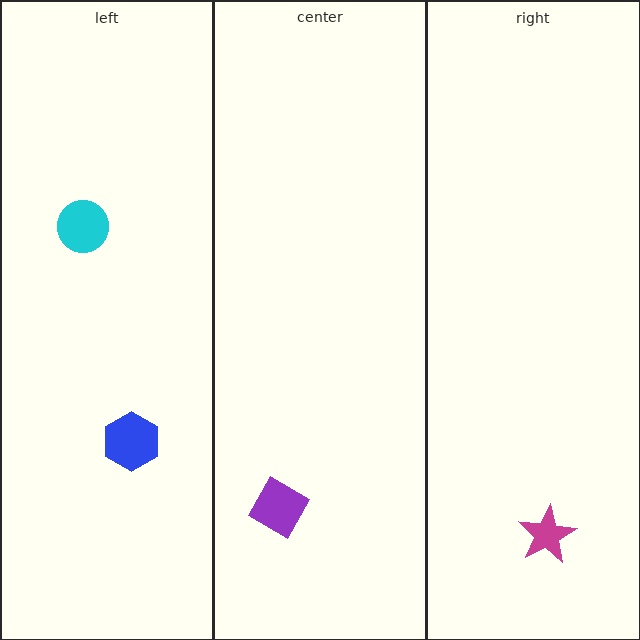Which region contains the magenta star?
The right region.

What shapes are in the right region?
The magenta star.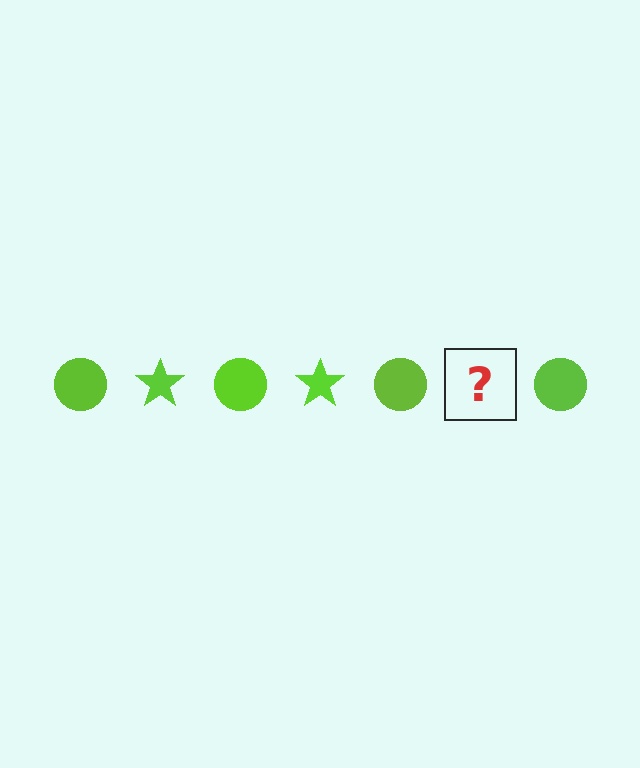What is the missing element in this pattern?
The missing element is a lime star.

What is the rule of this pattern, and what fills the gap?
The rule is that the pattern cycles through circle, star shapes in lime. The gap should be filled with a lime star.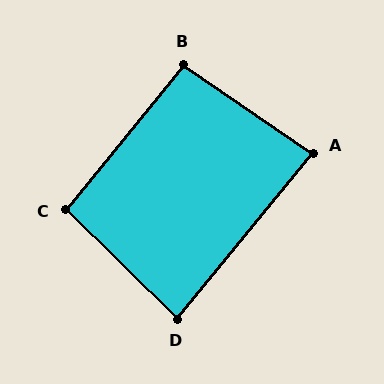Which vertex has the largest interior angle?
C, at approximately 95 degrees.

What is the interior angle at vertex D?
Approximately 85 degrees (approximately right).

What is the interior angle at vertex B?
Approximately 95 degrees (approximately right).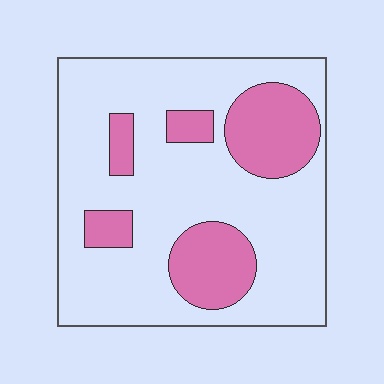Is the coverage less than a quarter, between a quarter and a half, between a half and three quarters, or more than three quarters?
Between a quarter and a half.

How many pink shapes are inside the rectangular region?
5.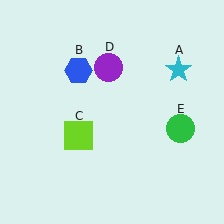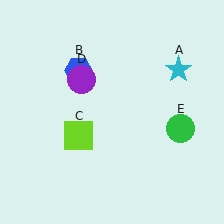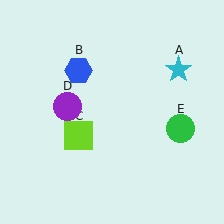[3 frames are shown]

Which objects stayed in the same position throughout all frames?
Cyan star (object A) and blue hexagon (object B) and lime square (object C) and green circle (object E) remained stationary.